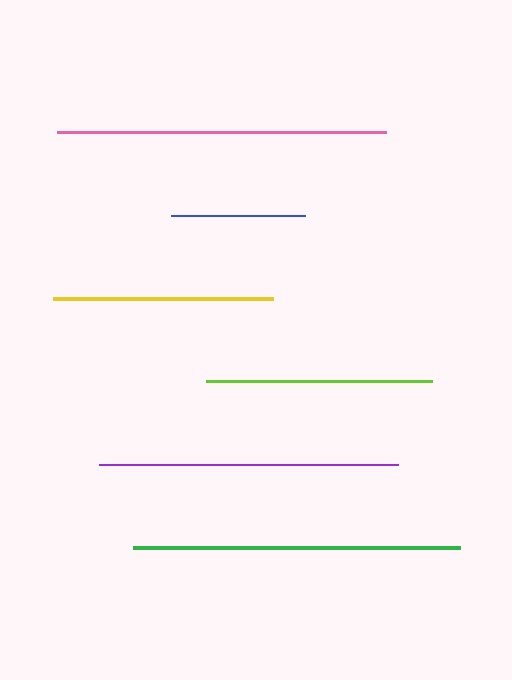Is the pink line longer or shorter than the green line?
The pink line is longer than the green line.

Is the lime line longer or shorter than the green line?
The green line is longer than the lime line.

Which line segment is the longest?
The pink line is the longest at approximately 329 pixels.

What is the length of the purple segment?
The purple segment is approximately 299 pixels long.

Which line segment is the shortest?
The blue line is the shortest at approximately 134 pixels.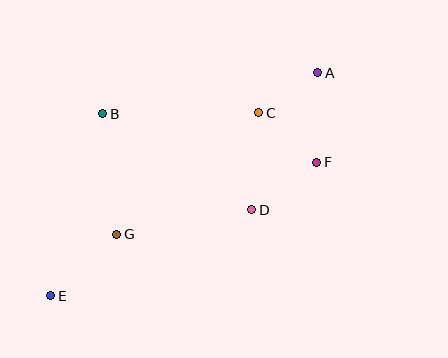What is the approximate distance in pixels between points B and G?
The distance between B and G is approximately 121 pixels.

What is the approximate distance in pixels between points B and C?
The distance between B and C is approximately 156 pixels.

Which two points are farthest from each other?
Points A and E are farthest from each other.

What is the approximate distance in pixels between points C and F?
The distance between C and F is approximately 77 pixels.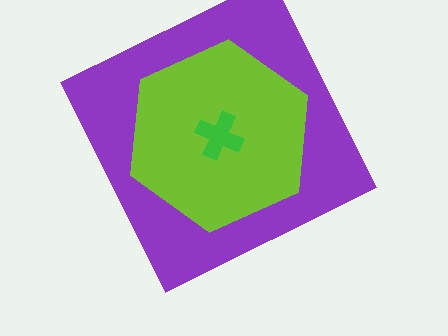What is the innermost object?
The green cross.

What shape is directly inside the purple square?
The lime hexagon.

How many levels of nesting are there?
3.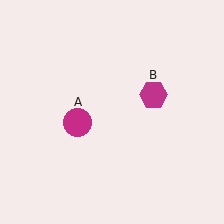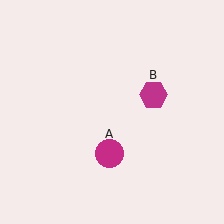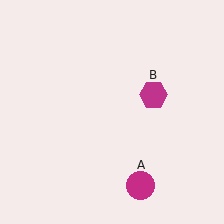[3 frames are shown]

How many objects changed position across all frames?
1 object changed position: magenta circle (object A).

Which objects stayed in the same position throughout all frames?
Magenta hexagon (object B) remained stationary.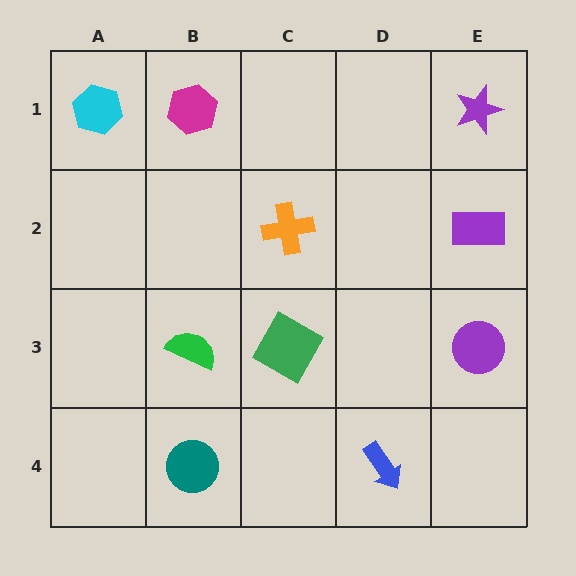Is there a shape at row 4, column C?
No, that cell is empty.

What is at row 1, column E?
A purple star.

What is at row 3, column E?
A purple circle.